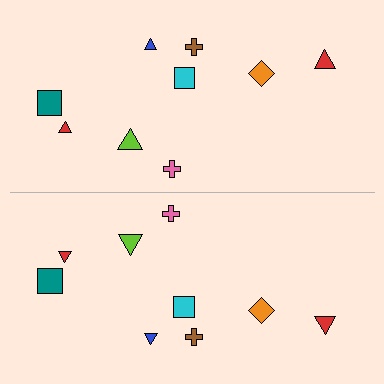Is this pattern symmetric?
Yes, this pattern has bilateral (reflection) symmetry.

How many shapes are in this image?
There are 18 shapes in this image.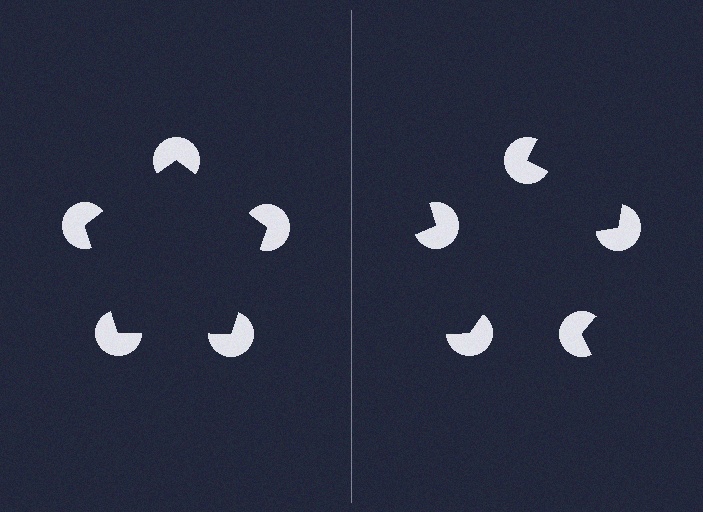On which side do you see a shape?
An illusory pentagon appears on the left side. On the right side the wedge cuts are rotated, so no coherent shape forms.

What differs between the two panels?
The pac-man discs are positioned identically on both sides; only the wedge orientations differ. On the left they align to a pentagon; on the right they are misaligned.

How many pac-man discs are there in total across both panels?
10 — 5 on each side.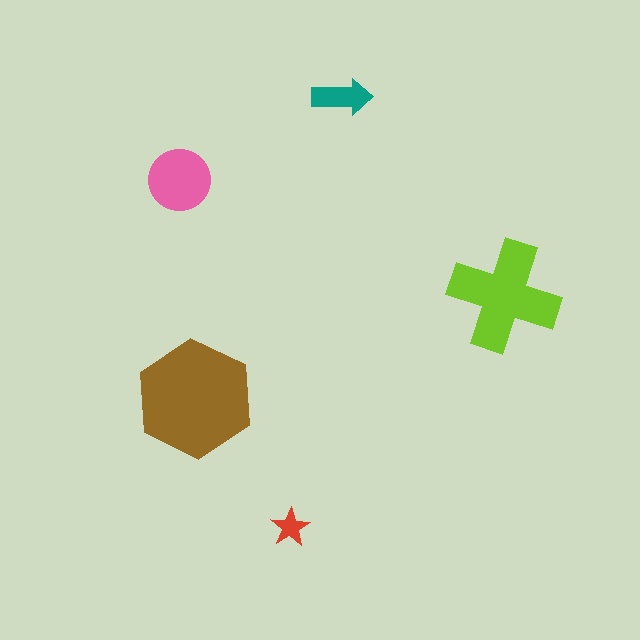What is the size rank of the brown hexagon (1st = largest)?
1st.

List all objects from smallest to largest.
The red star, the teal arrow, the pink circle, the lime cross, the brown hexagon.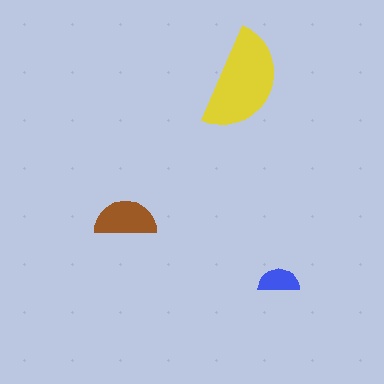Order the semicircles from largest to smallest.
the yellow one, the brown one, the blue one.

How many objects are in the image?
There are 3 objects in the image.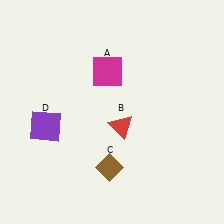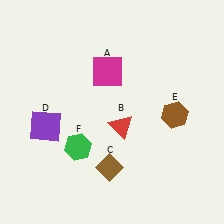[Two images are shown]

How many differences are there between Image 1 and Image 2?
There are 2 differences between the two images.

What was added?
A brown hexagon (E), a green hexagon (F) were added in Image 2.